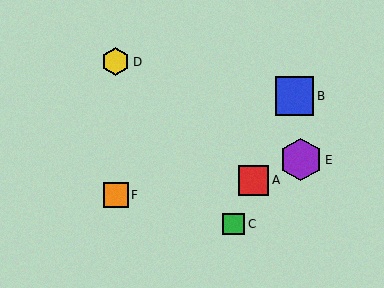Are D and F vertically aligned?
Yes, both are at x≈116.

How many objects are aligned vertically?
2 objects (D, F) are aligned vertically.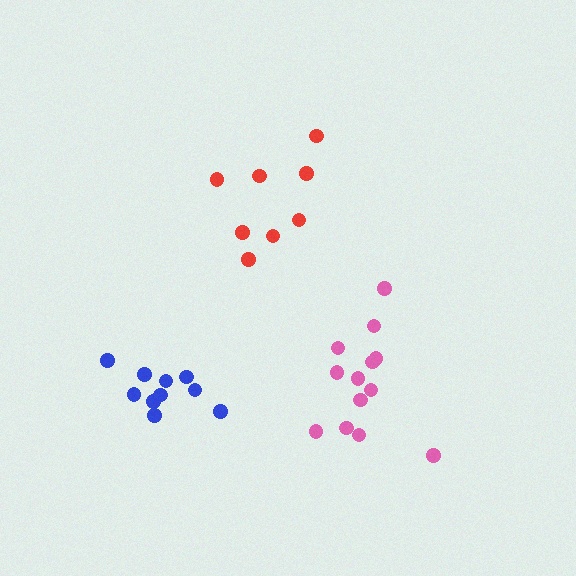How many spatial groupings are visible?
There are 3 spatial groupings.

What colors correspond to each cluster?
The clusters are colored: pink, red, blue.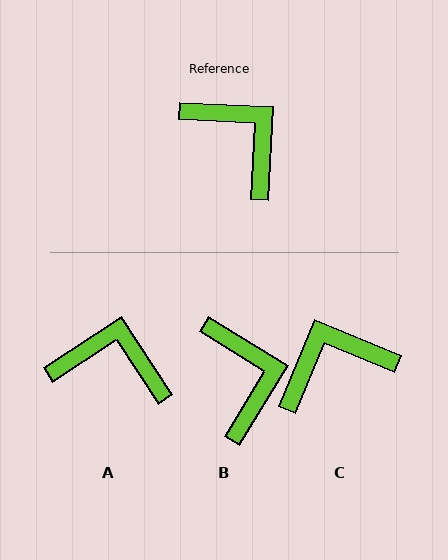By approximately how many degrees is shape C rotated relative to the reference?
Approximately 70 degrees counter-clockwise.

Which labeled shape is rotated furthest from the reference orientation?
C, about 70 degrees away.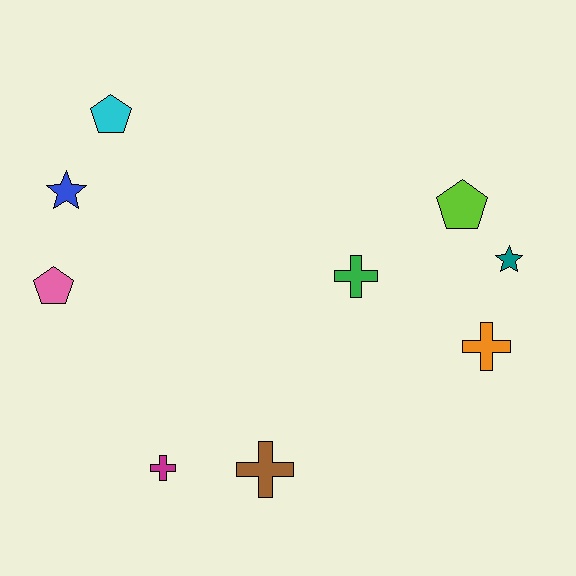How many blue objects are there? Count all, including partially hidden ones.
There is 1 blue object.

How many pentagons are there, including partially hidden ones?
There are 3 pentagons.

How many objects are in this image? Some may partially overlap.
There are 9 objects.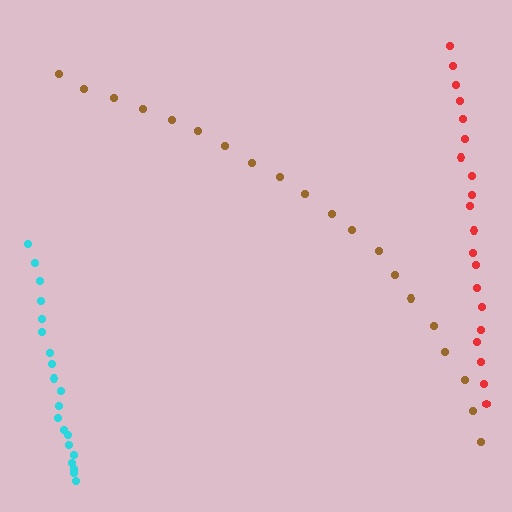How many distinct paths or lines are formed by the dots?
There are 3 distinct paths.